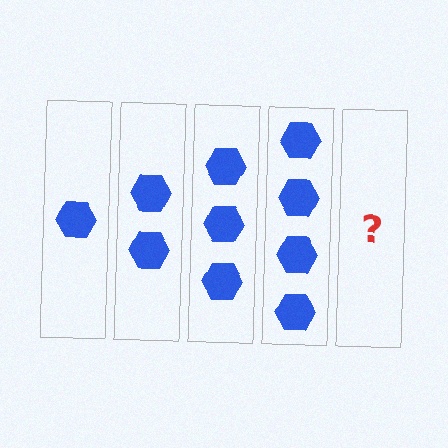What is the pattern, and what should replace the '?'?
The pattern is that each step adds one more hexagon. The '?' should be 5 hexagons.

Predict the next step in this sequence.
The next step is 5 hexagons.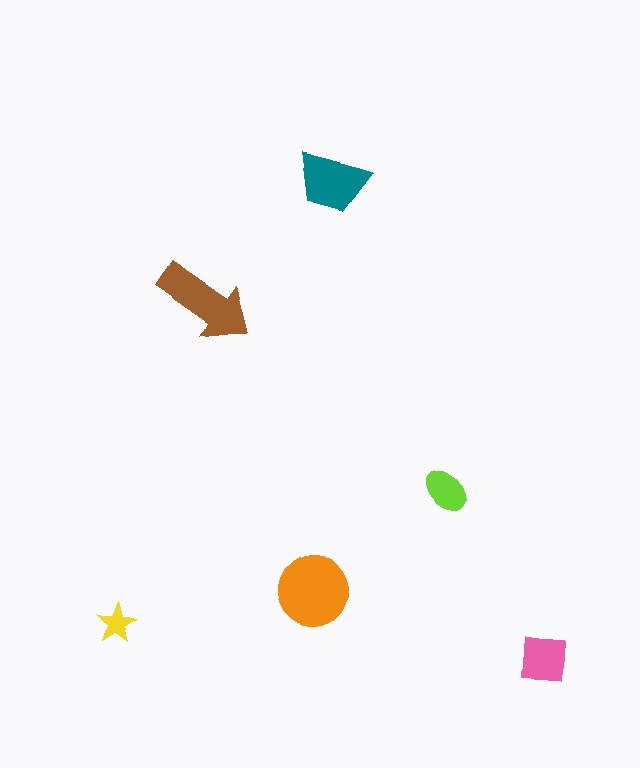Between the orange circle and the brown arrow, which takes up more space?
The orange circle.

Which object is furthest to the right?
The pink square is rightmost.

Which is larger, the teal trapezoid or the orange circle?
The orange circle.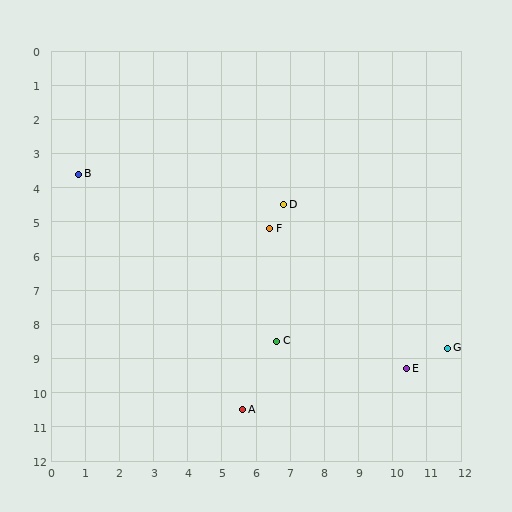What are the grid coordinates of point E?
Point E is at approximately (10.4, 9.3).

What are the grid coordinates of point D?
Point D is at approximately (6.8, 4.5).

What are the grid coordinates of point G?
Point G is at approximately (11.6, 8.7).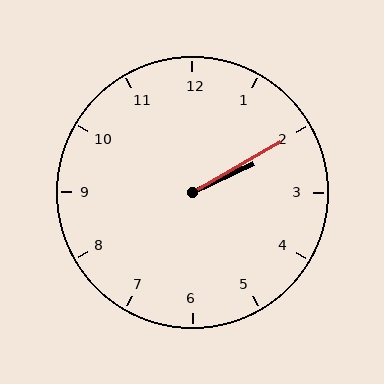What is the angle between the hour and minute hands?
Approximately 5 degrees.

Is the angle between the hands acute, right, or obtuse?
It is acute.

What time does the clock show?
2:10.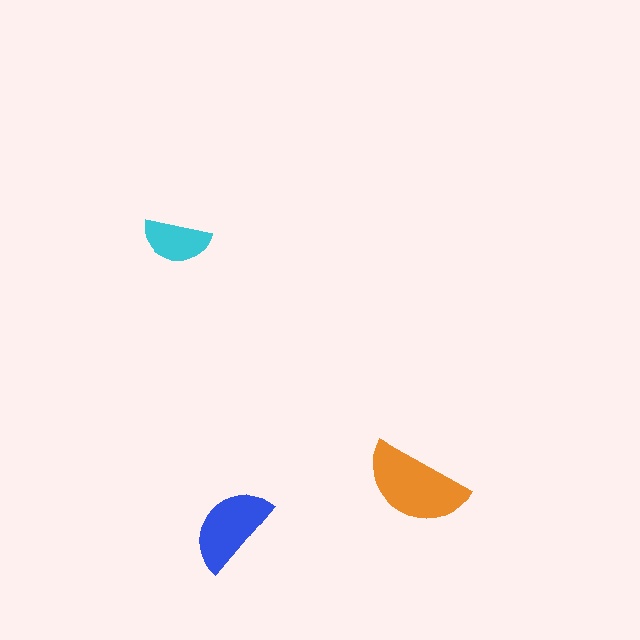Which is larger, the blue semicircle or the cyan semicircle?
The blue one.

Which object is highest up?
The cyan semicircle is topmost.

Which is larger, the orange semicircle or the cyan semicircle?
The orange one.